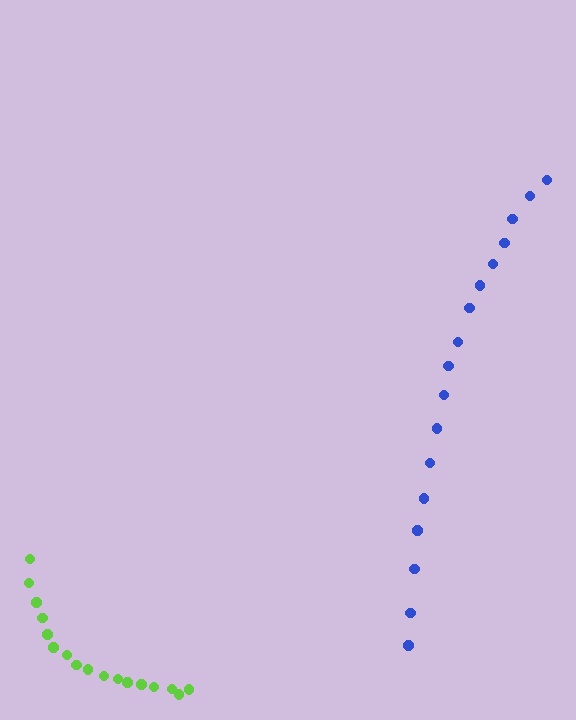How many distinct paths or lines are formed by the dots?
There are 2 distinct paths.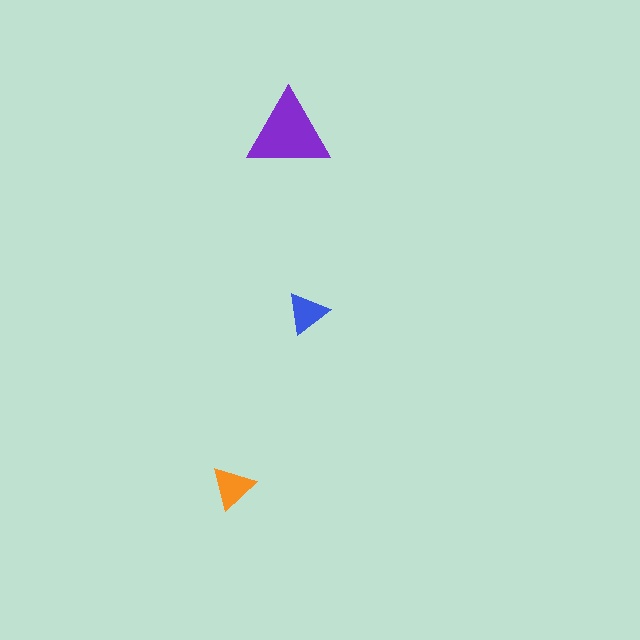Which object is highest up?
The purple triangle is topmost.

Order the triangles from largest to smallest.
the purple one, the orange one, the blue one.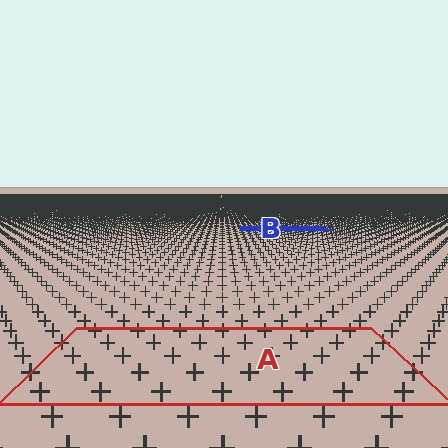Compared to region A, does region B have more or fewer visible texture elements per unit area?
Region B has more texture elements per unit area — they are packed more densely because it is farther away.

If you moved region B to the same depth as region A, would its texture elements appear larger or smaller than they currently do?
They would appear larger. At a closer depth, the same texture elements are projected at a bigger on-screen size.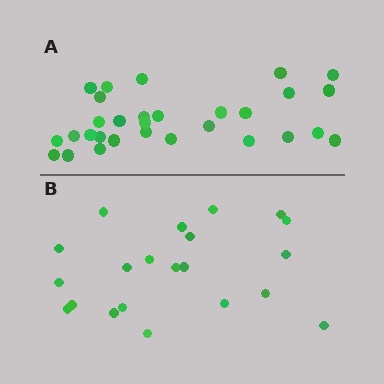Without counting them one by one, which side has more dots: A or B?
Region A (the top region) has more dots.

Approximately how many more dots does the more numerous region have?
Region A has roughly 8 or so more dots than region B.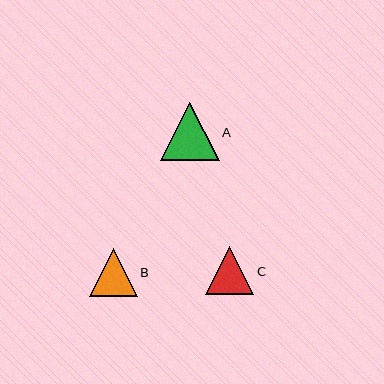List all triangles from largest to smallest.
From largest to smallest: A, C, B.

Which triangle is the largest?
Triangle A is the largest with a size of approximately 59 pixels.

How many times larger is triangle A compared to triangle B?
Triangle A is approximately 1.2 times the size of triangle B.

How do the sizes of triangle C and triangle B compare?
Triangle C and triangle B are approximately the same size.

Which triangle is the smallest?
Triangle B is the smallest with a size of approximately 48 pixels.